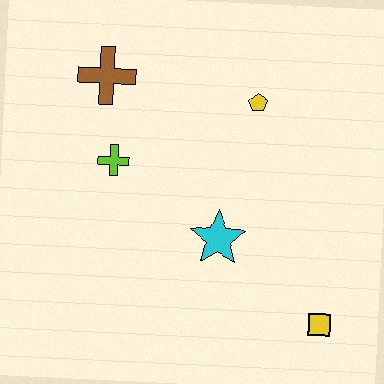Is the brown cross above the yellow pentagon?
Yes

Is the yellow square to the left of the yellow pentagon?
No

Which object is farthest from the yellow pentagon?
The yellow square is farthest from the yellow pentagon.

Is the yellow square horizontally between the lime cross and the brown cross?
No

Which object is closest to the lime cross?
The brown cross is closest to the lime cross.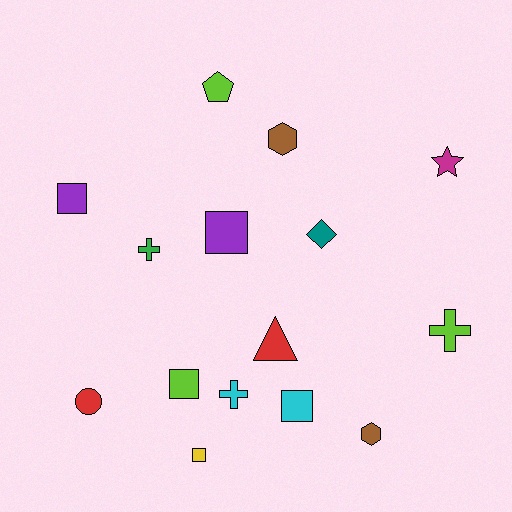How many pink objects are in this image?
There are no pink objects.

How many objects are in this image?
There are 15 objects.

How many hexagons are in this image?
There are 2 hexagons.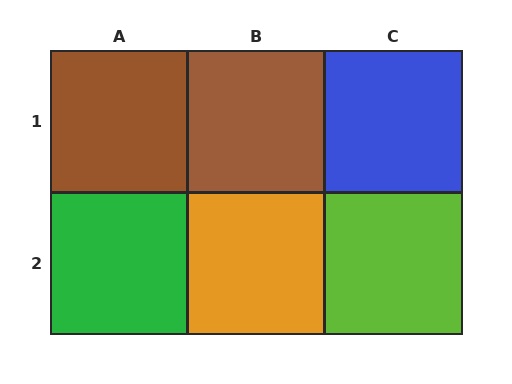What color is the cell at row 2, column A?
Green.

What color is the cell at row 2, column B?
Orange.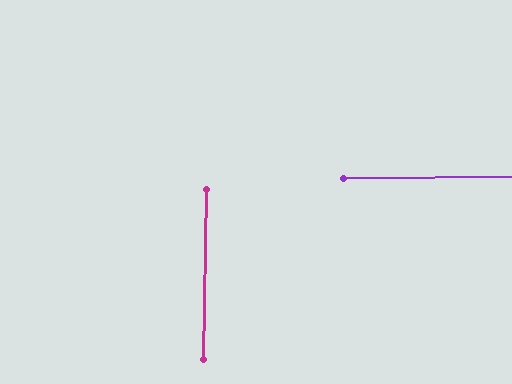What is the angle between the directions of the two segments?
Approximately 88 degrees.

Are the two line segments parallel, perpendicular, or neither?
Perpendicular — they meet at approximately 88°.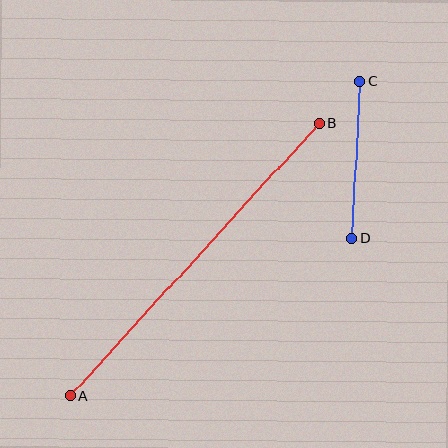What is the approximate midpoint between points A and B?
The midpoint is at approximately (195, 259) pixels.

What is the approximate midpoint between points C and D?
The midpoint is at approximately (356, 160) pixels.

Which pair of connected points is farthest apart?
Points A and B are farthest apart.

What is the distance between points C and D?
The distance is approximately 157 pixels.